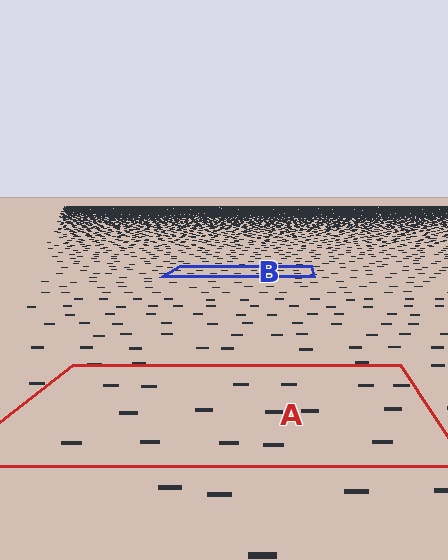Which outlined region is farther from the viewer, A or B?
Region B is farther from the viewer — the texture elements inside it appear smaller and more densely packed.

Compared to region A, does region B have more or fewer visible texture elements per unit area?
Region B has more texture elements per unit area — they are packed more densely because it is farther away.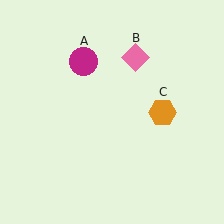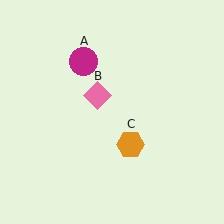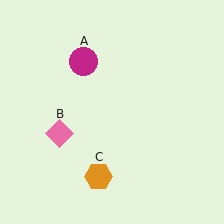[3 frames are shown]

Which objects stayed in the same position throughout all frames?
Magenta circle (object A) remained stationary.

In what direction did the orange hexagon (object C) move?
The orange hexagon (object C) moved down and to the left.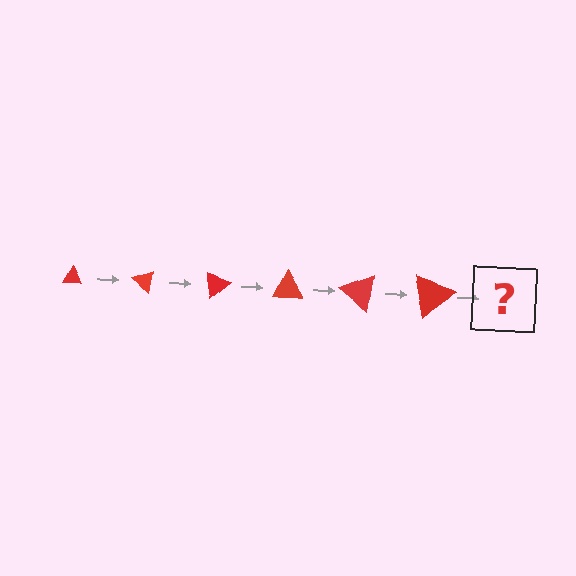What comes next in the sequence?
The next element should be a triangle, larger than the previous one and rotated 240 degrees from the start.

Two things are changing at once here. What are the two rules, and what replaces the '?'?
The two rules are that the triangle grows larger each step and it rotates 40 degrees each step. The '?' should be a triangle, larger than the previous one and rotated 240 degrees from the start.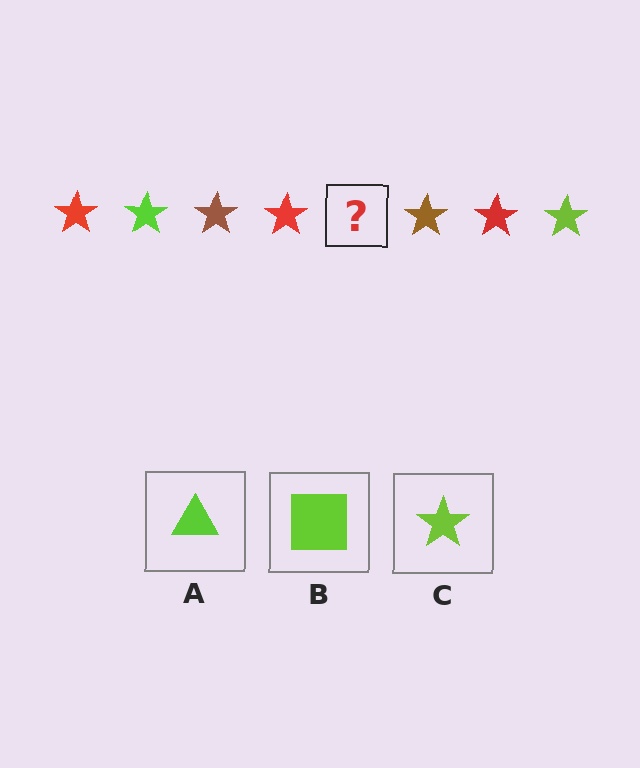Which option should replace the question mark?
Option C.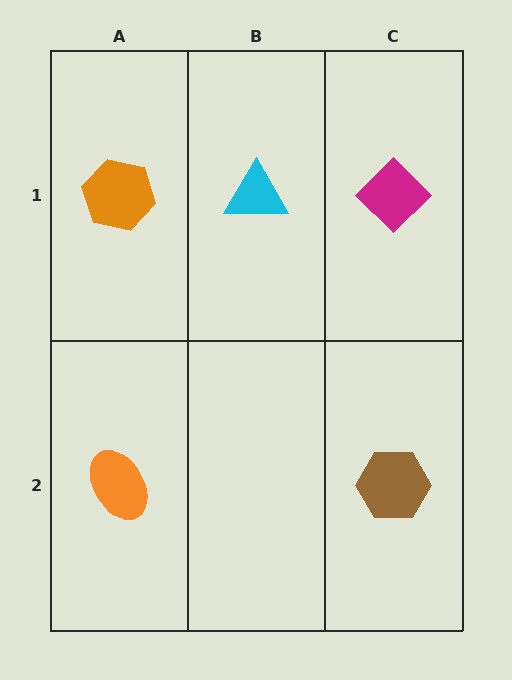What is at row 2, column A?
An orange ellipse.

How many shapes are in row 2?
2 shapes.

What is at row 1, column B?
A cyan triangle.